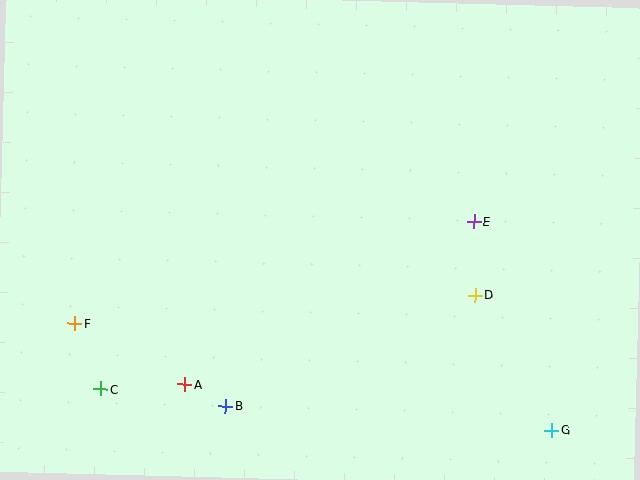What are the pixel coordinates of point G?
Point G is at (552, 430).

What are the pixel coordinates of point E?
Point E is at (474, 222).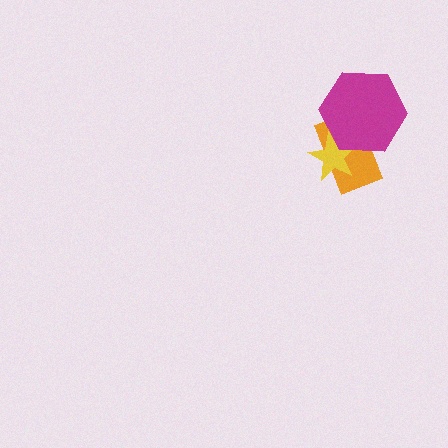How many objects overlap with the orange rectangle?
2 objects overlap with the orange rectangle.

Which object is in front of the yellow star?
The magenta hexagon is in front of the yellow star.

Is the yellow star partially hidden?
Yes, it is partially covered by another shape.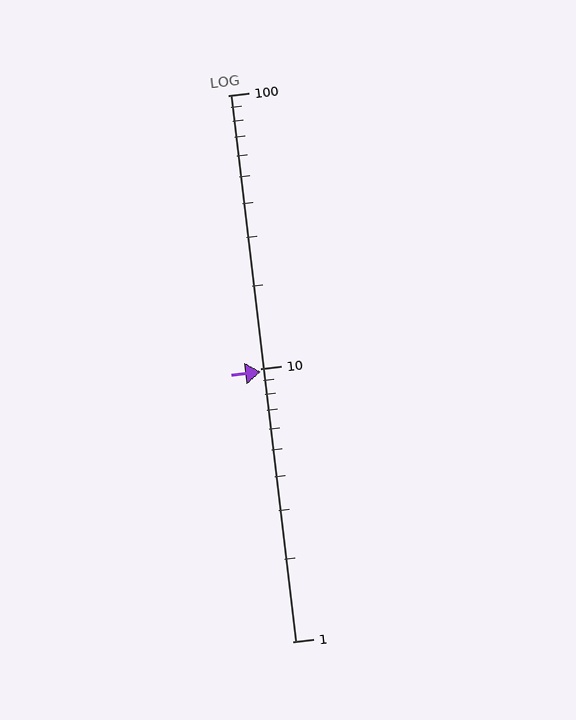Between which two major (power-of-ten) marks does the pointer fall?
The pointer is between 1 and 10.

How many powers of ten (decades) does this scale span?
The scale spans 2 decades, from 1 to 100.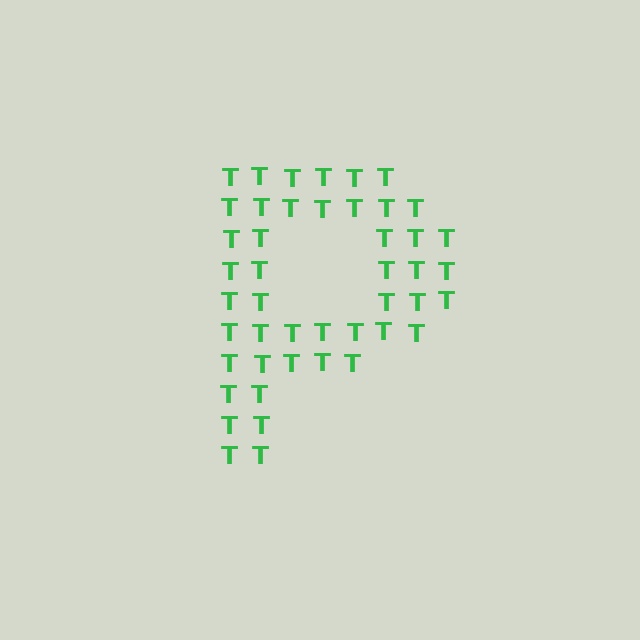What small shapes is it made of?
It is made of small letter T's.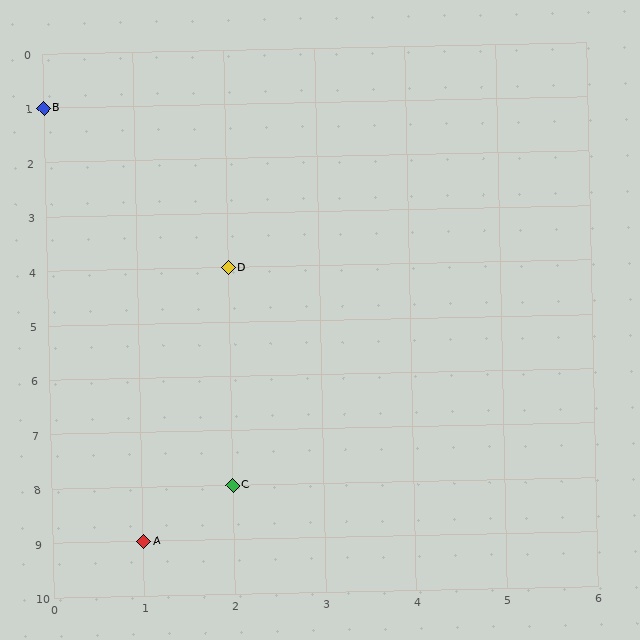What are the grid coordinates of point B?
Point B is at grid coordinates (0, 1).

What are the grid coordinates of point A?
Point A is at grid coordinates (1, 9).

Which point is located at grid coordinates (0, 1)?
Point B is at (0, 1).